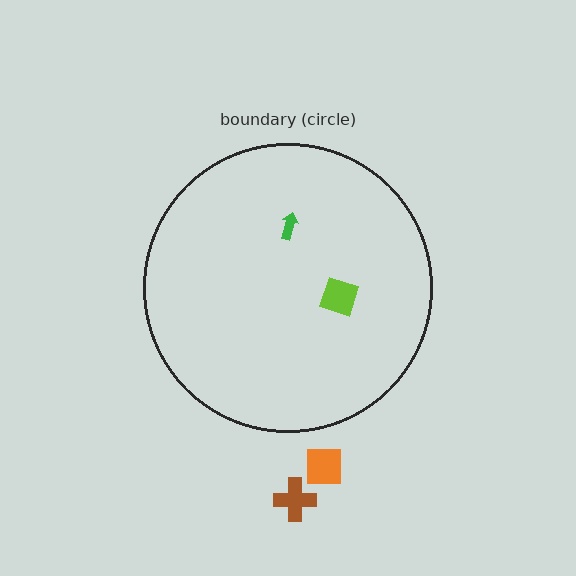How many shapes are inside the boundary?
2 inside, 2 outside.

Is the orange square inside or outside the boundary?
Outside.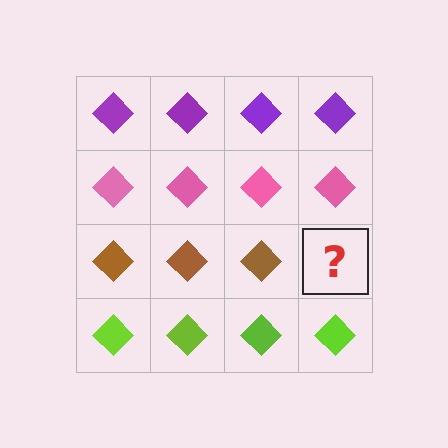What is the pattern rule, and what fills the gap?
The rule is that each row has a consistent color. The gap should be filled with a brown diamond.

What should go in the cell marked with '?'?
The missing cell should contain a brown diamond.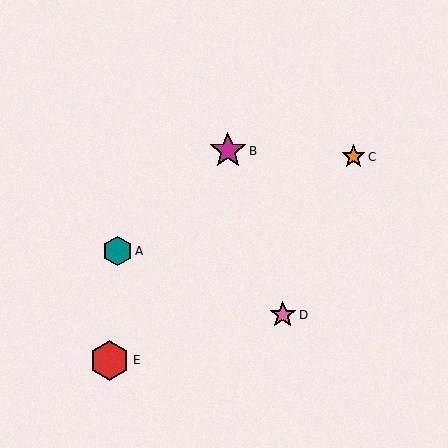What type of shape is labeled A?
Shape A is a teal hexagon.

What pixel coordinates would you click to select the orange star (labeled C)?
Click at (353, 157) to select the orange star C.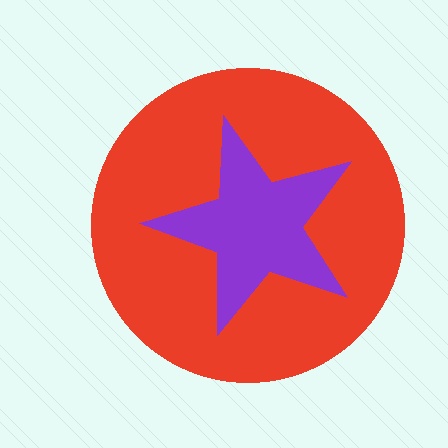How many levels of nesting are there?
2.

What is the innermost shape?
The purple star.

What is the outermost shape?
The red circle.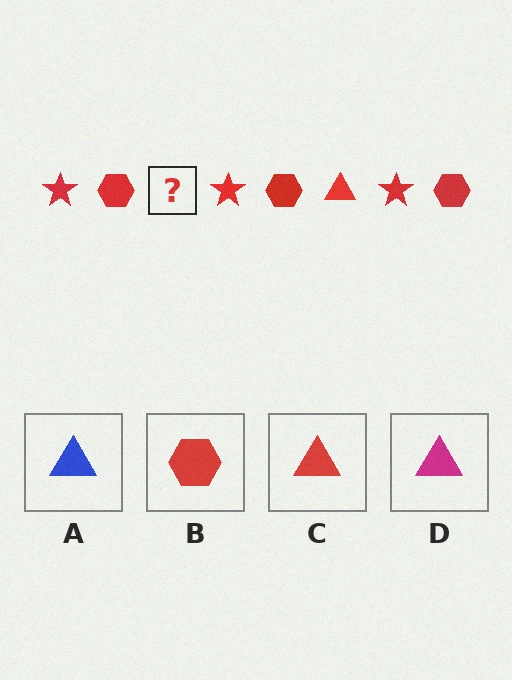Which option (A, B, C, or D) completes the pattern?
C.